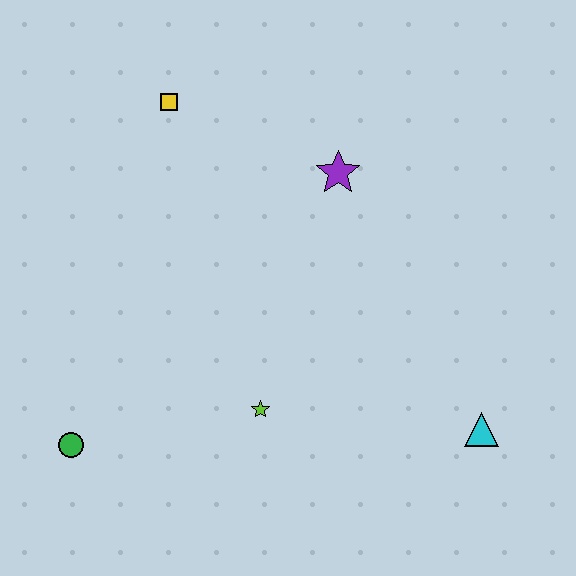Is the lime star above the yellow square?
No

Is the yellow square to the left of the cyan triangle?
Yes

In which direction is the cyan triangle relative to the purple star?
The cyan triangle is below the purple star.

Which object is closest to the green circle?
The lime star is closest to the green circle.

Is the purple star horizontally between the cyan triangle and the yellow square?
Yes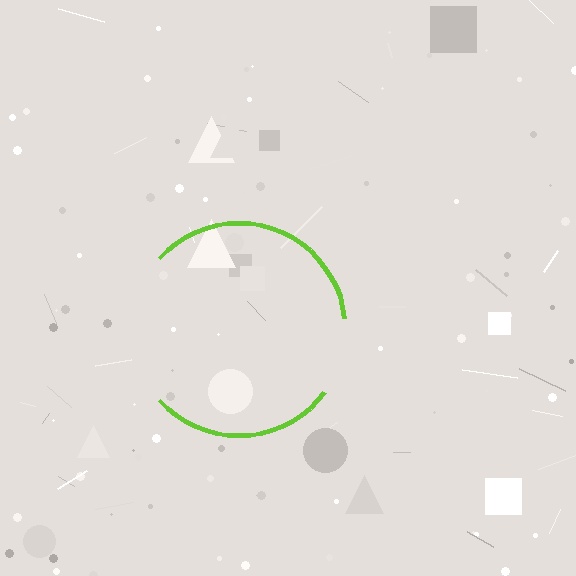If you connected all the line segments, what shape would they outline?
They would outline a circle.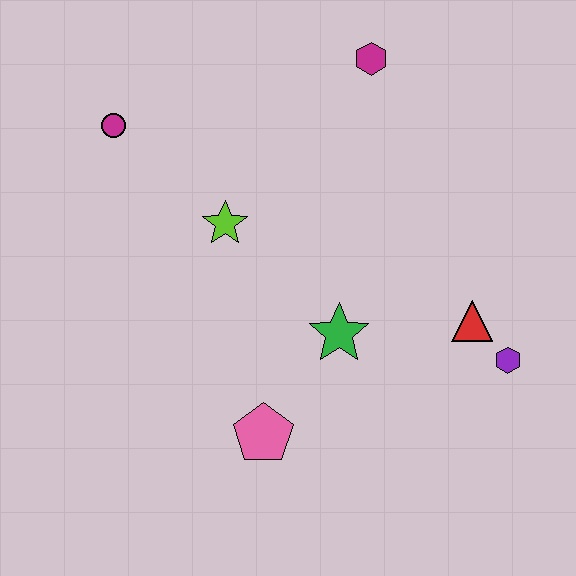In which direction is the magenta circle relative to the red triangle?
The magenta circle is to the left of the red triangle.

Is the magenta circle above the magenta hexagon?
No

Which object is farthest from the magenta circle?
The purple hexagon is farthest from the magenta circle.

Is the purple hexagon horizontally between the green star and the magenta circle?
No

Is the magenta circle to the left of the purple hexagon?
Yes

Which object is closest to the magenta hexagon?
The lime star is closest to the magenta hexagon.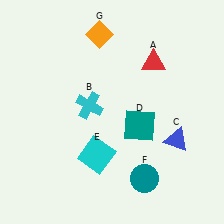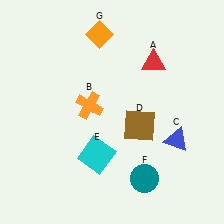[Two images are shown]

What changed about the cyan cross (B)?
In Image 1, B is cyan. In Image 2, it changed to orange.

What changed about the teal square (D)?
In Image 1, D is teal. In Image 2, it changed to brown.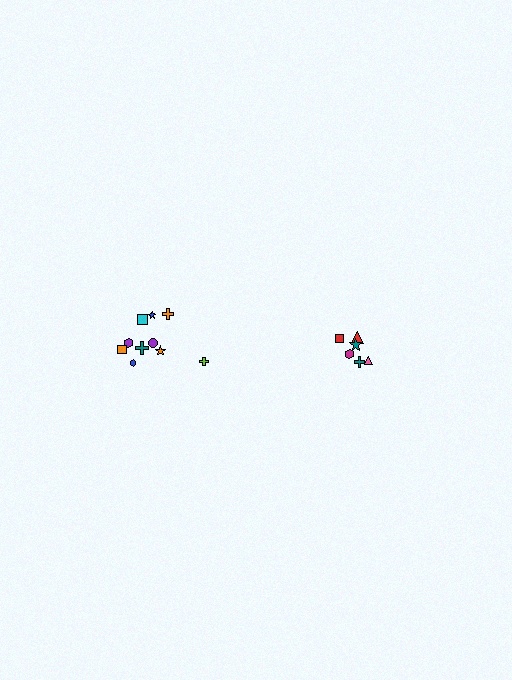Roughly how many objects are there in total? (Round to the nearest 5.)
Roughly 15 objects in total.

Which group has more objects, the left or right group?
The left group.